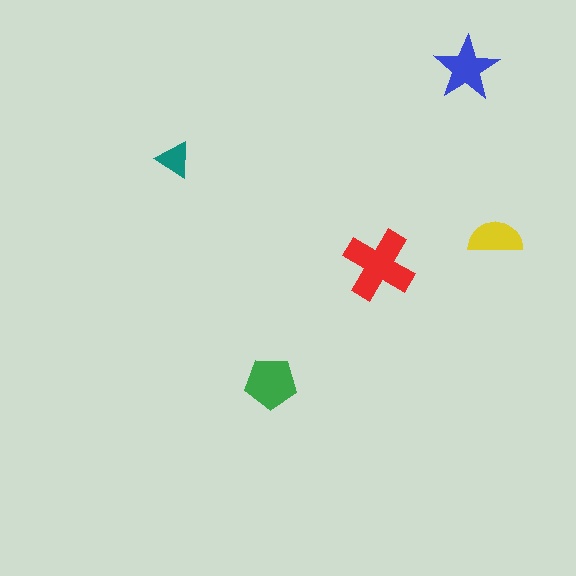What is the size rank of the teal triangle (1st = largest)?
5th.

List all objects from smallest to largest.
The teal triangle, the yellow semicircle, the blue star, the green pentagon, the red cross.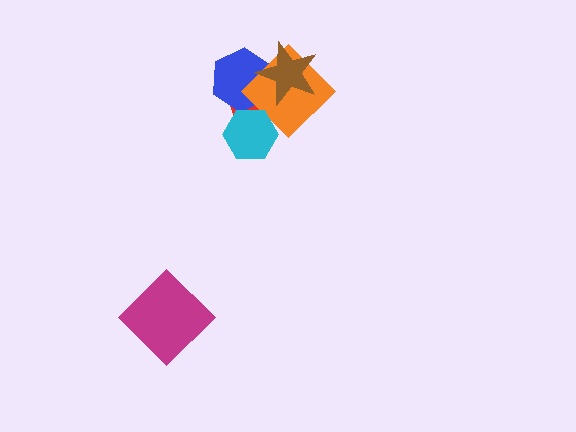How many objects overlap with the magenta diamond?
0 objects overlap with the magenta diamond.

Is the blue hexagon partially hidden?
Yes, it is partially covered by another shape.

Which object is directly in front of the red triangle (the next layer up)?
The blue hexagon is directly in front of the red triangle.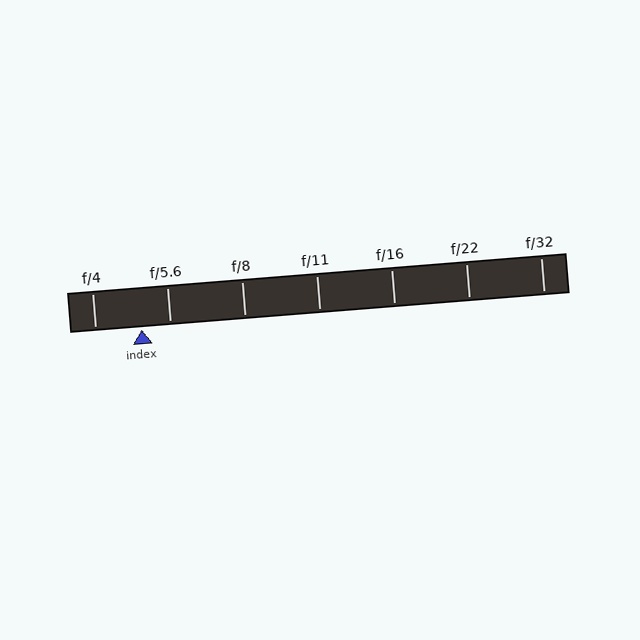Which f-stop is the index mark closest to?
The index mark is closest to f/5.6.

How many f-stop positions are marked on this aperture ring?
There are 7 f-stop positions marked.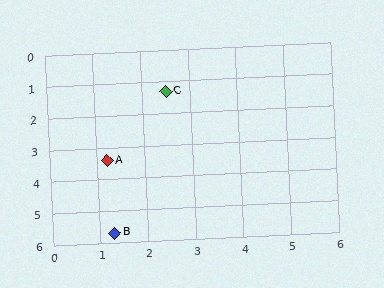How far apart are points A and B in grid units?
Points A and B are about 2.3 grid units apart.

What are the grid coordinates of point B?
Point B is at approximately (1.3, 5.7).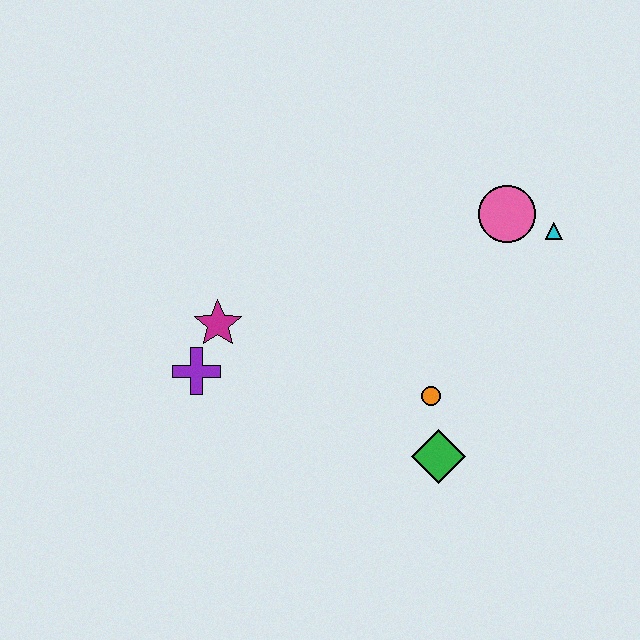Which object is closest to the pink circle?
The cyan triangle is closest to the pink circle.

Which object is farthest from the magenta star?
The cyan triangle is farthest from the magenta star.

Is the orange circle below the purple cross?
Yes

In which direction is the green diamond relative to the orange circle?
The green diamond is below the orange circle.